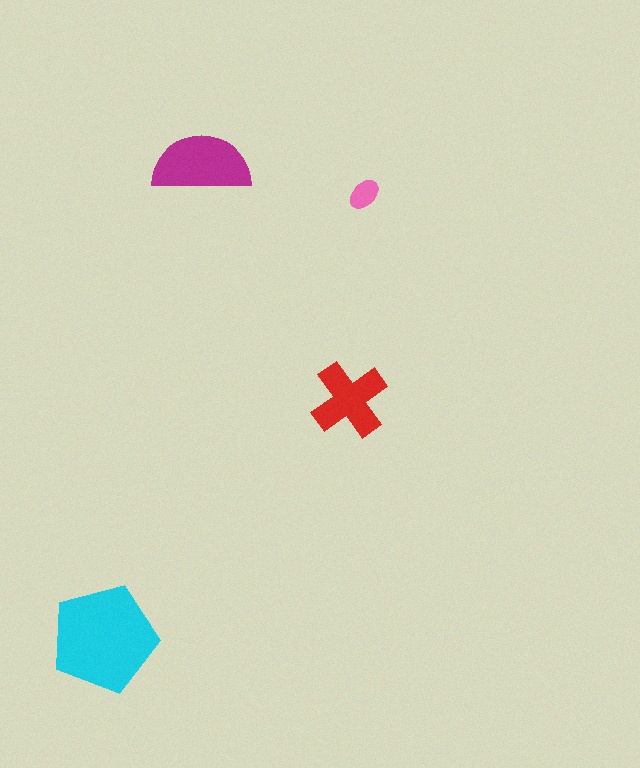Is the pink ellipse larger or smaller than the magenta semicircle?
Smaller.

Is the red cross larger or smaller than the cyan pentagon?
Smaller.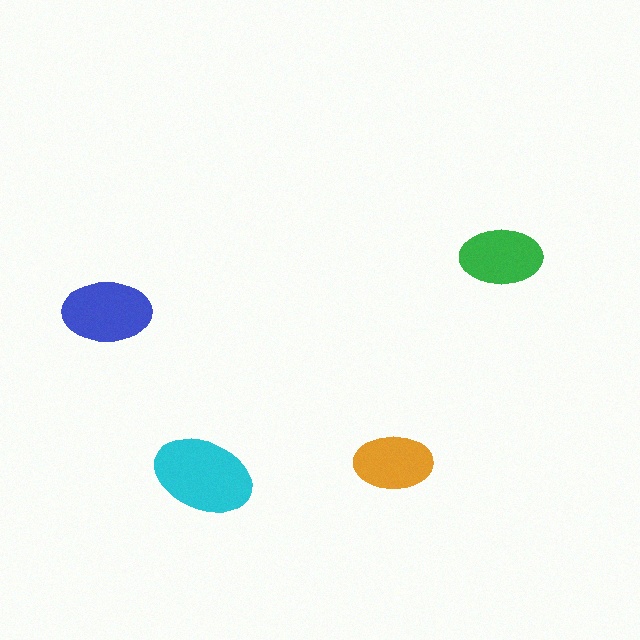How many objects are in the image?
There are 4 objects in the image.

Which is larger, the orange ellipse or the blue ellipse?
The blue one.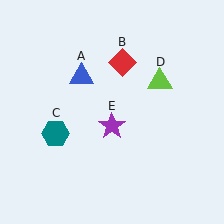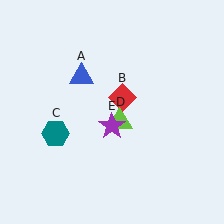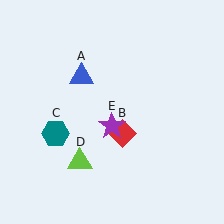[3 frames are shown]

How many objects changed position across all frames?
2 objects changed position: red diamond (object B), lime triangle (object D).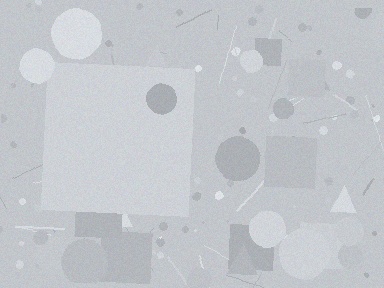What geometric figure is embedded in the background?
A square is embedded in the background.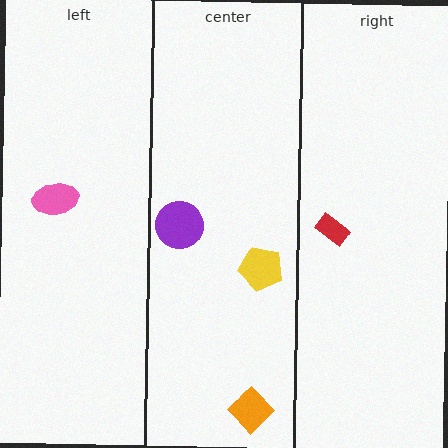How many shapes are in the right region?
1.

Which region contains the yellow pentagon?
The center region.